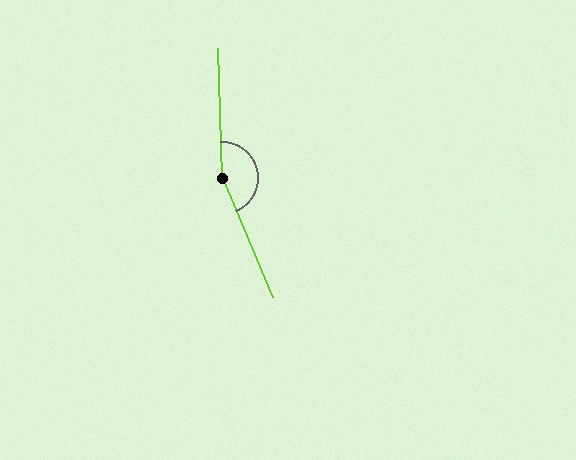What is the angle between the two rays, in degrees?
Approximately 159 degrees.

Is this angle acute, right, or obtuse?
It is obtuse.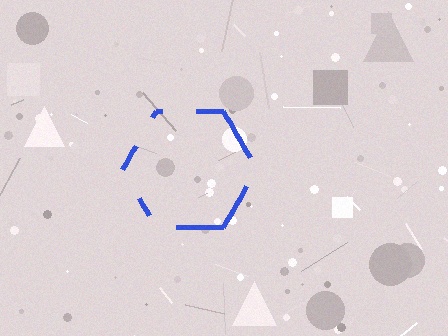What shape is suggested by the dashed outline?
The dashed outline suggests a hexagon.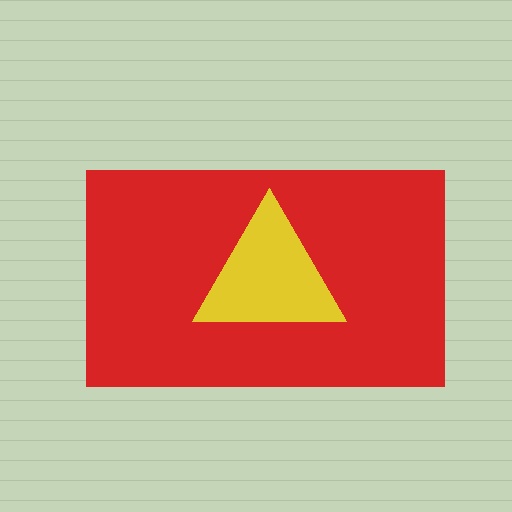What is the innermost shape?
The yellow triangle.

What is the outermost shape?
The red rectangle.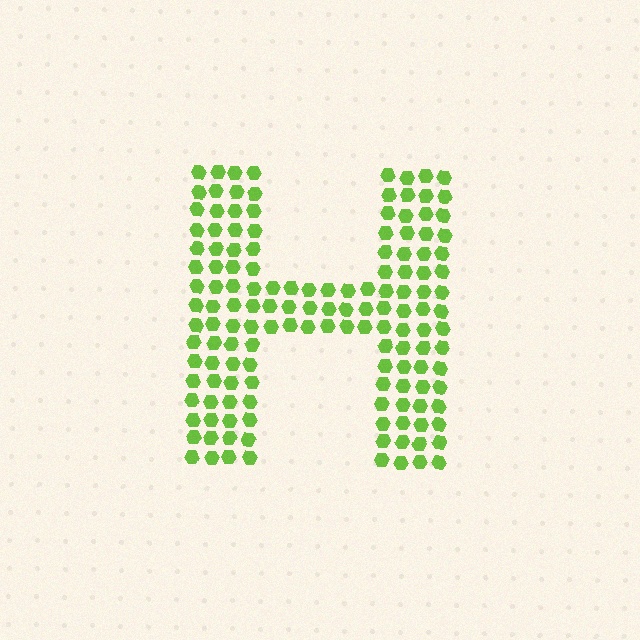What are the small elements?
The small elements are hexagons.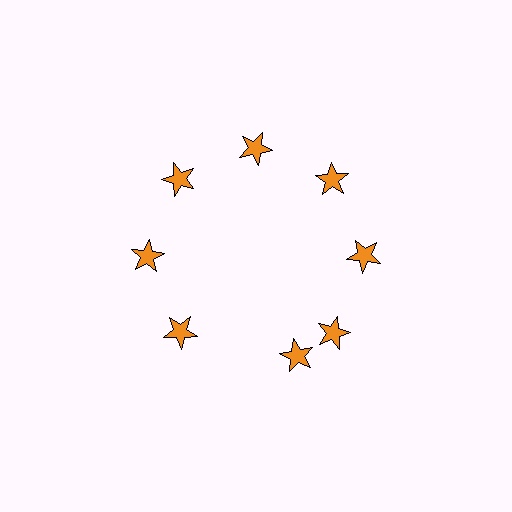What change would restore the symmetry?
The symmetry would be restored by rotating it back into even spacing with its neighbors so that all 8 stars sit at equal angles and equal distance from the center.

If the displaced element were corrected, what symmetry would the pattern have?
It would have 8-fold rotational symmetry — the pattern would map onto itself every 45 degrees.